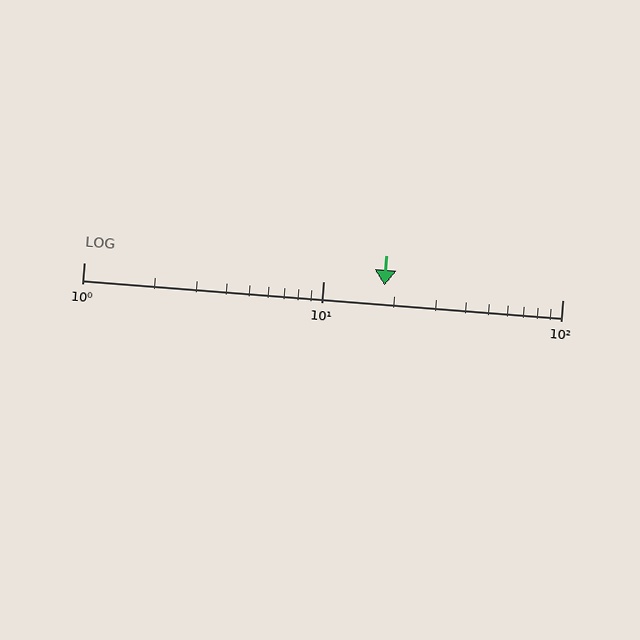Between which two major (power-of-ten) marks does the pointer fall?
The pointer is between 10 and 100.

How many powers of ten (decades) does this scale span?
The scale spans 2 decades, from 1 to 100.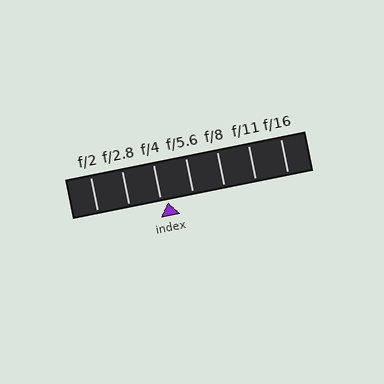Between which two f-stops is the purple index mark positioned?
The index mark is between f/4 and f/5.6.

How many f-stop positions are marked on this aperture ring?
There are 7 f-stop positions marked.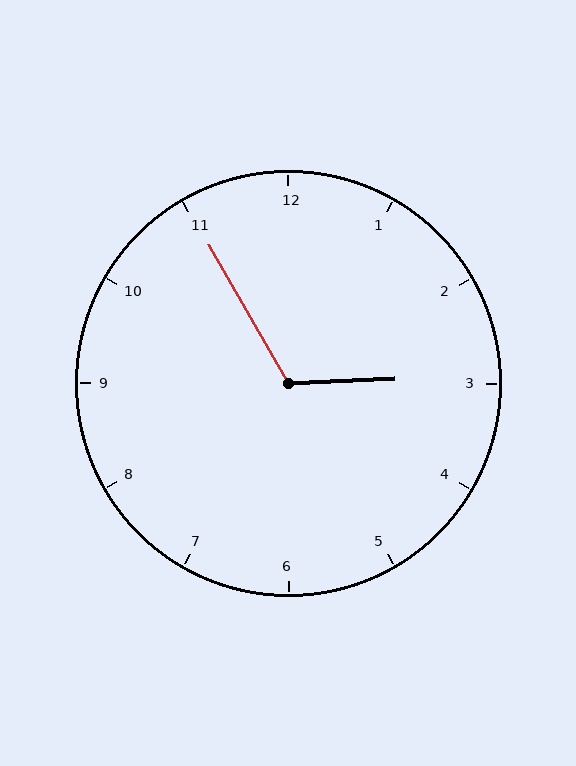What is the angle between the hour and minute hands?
Approximately 118 degrees.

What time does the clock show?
2:55.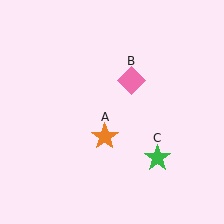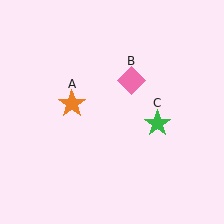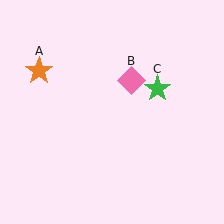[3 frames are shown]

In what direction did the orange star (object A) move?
The orange star (object A) moved up and to the left.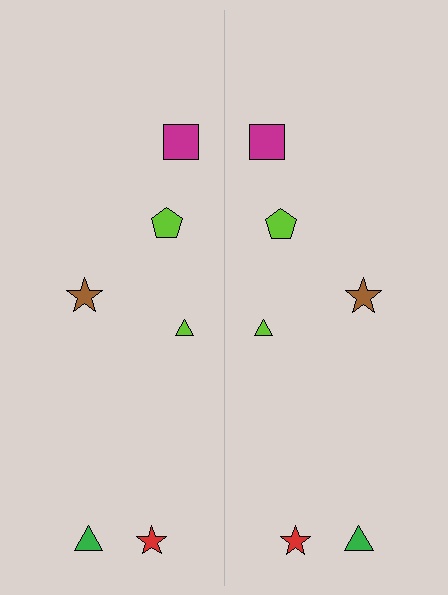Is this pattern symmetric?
Yes, this pattern has bilateral (reflection) symmetry.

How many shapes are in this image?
There are 12 shapes in this image.